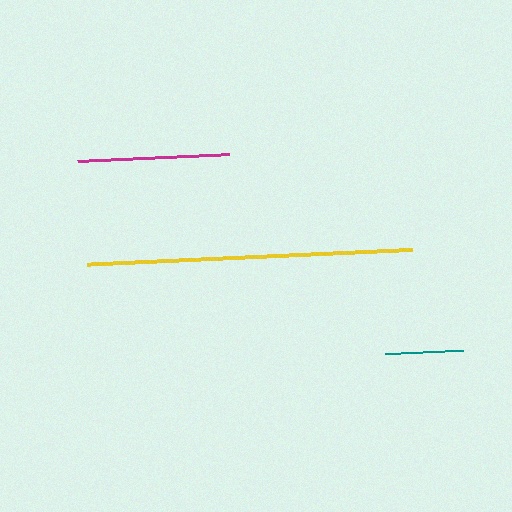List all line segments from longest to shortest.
From longest to shortest: yellow, magenta, teal.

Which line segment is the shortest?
The teal line is the shortest at approximately 78 pixels.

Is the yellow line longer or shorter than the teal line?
The yellow line is longer than the teal line.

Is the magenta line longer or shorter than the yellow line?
The yellow line is longer than the magenta line.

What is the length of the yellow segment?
The yellow segment is approximately 326 pixels long.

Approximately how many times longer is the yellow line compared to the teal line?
The yellow line is approximately 4.2 times the length of the teal line.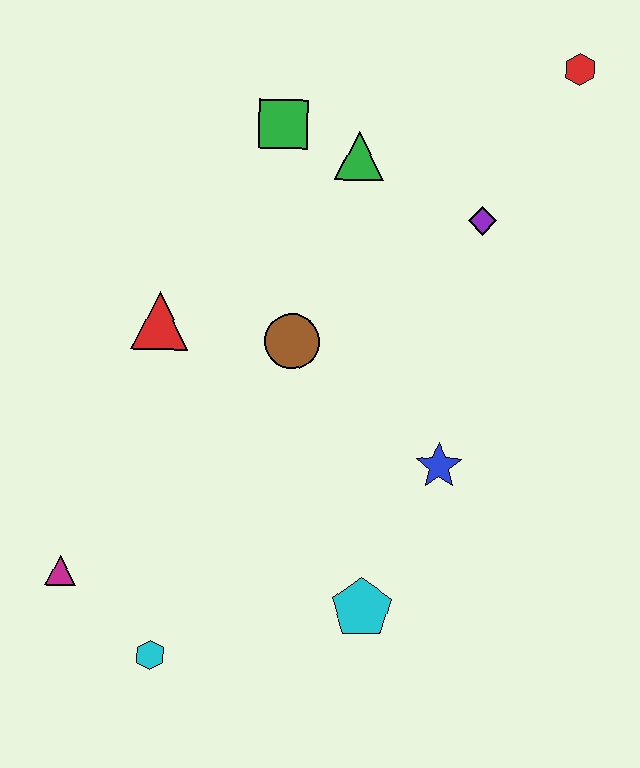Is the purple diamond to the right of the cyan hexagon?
Yes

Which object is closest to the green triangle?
The green square is closest to the green triangle.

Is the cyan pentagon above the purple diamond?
No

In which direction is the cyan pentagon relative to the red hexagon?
The cyan pentagon is below the red hexagon.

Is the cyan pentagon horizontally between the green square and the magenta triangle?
No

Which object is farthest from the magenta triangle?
The red hexagon is farthest from the magenta triangle.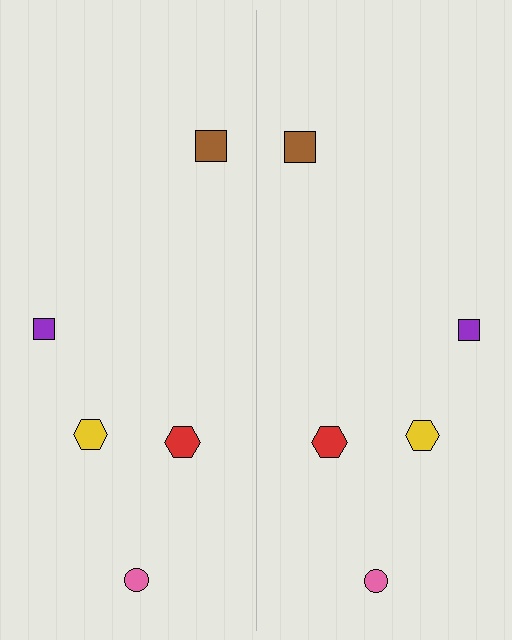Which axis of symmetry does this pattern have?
The pattern has a vertical axis of symmetry running through the center of the image.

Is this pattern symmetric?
Yes, this pattern has bilateral (reflection) symmetry.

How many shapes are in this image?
There are 10 shapes in this image.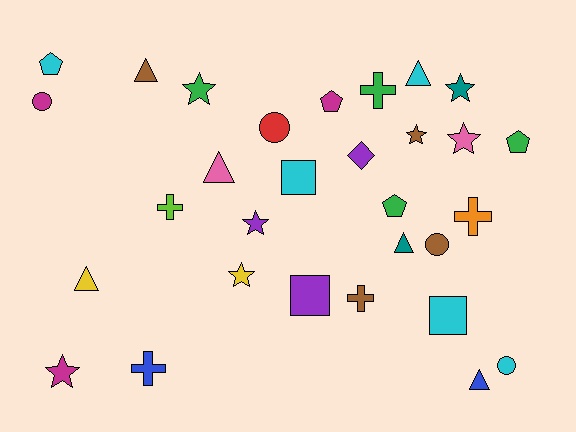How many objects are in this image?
There are 30 objects.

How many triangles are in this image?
There are 6 triangles.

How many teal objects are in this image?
There are 2 teal objects.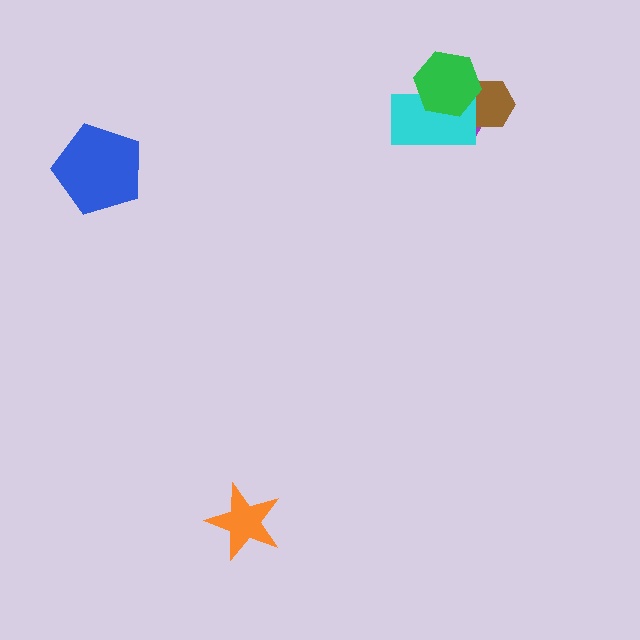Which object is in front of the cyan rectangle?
The green hexagon is in front of the cyan rectangle.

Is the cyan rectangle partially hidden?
Yes, it is partially covered by another shape.